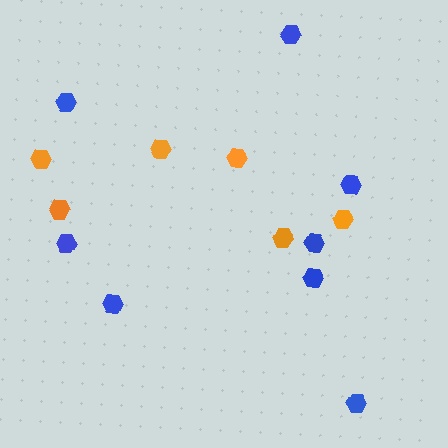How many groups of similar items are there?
There are 2 groups: one group of blue hexagons (8) and one group of orange hexagons (6).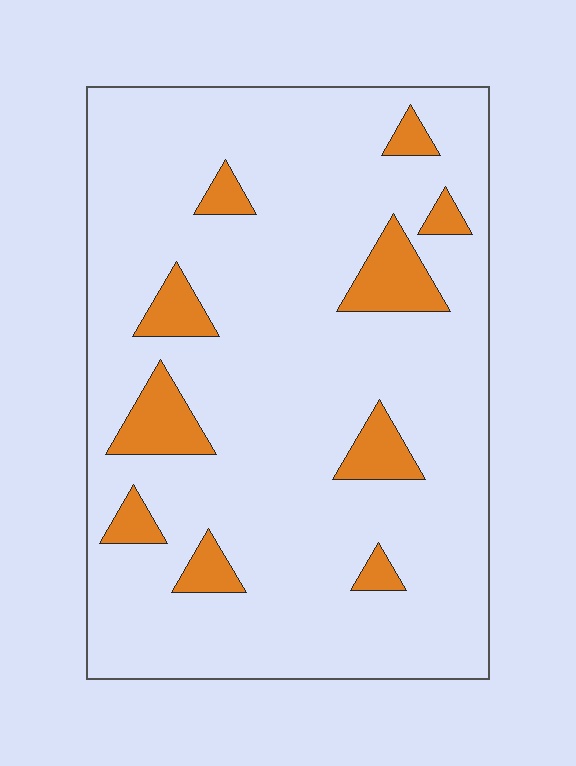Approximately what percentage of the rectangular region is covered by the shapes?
Approximately 10%.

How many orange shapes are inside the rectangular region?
10.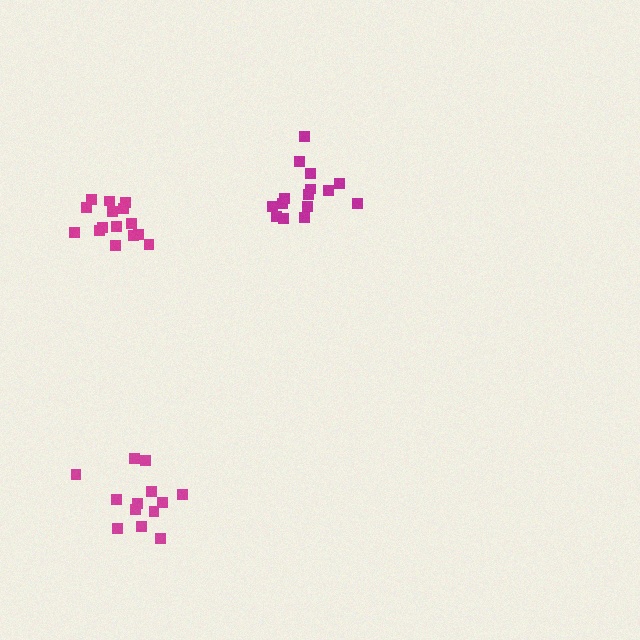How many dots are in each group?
Group 1: 13 dots, Group 2: 15 dots, Group 3: 15 dots (43 total).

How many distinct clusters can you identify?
There are 3 distinct clusters.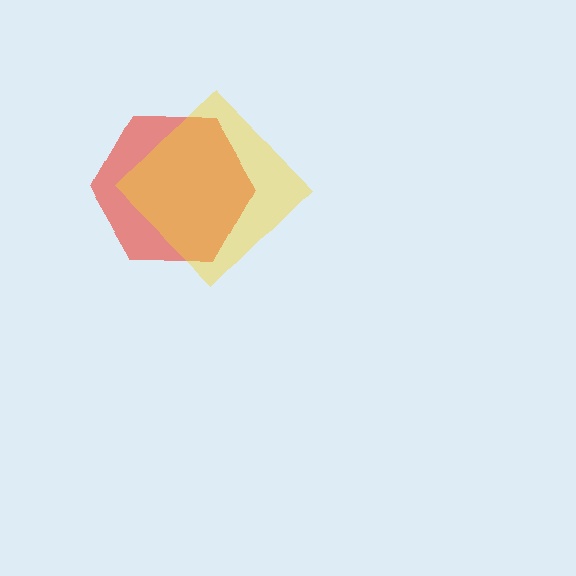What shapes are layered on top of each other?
The layered shapes are: a red hexagon, a yellow diamond.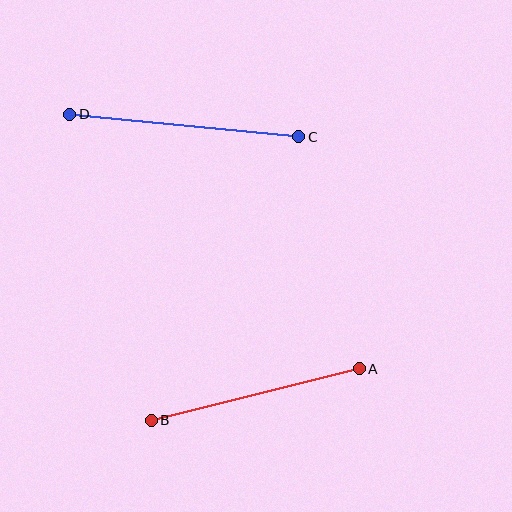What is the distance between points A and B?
The distance is approximately 214 pixels.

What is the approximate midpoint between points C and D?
The midpoint is at approximately (184, 126) pixels.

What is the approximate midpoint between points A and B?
The midpoint is at approximately (255, 395) pixels.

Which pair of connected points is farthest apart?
Points C and D are farthest apart.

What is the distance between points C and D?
The distance is approximately 230 pixels.